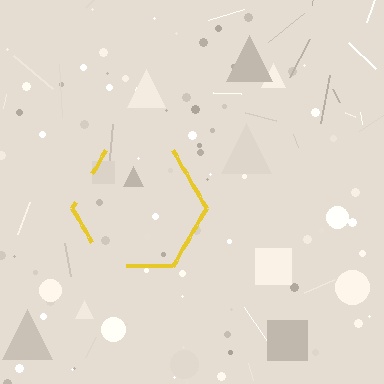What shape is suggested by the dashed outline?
The dashed outline suggests a hexagon.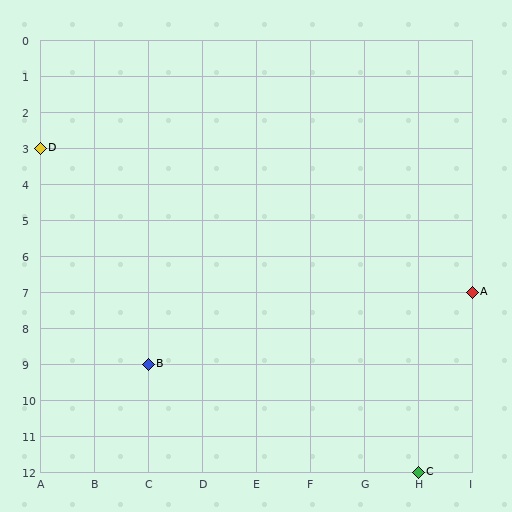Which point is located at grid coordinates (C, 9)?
Point B is at (C, 9).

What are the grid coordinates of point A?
Point A is at grid coordinates (I, 7).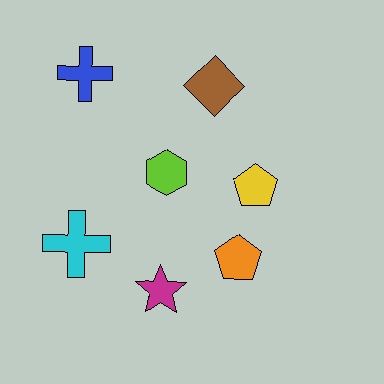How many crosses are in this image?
There are 2 crosses.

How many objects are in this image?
There are 7 objects.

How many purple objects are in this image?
There are no purple objects.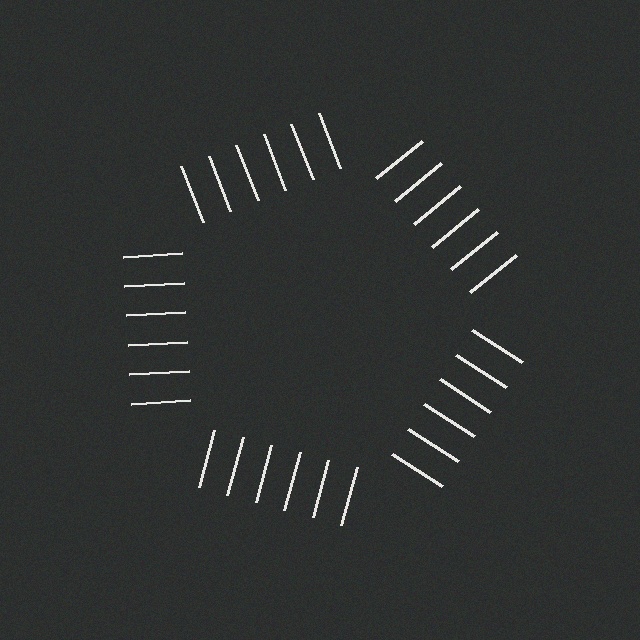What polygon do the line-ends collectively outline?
An illusory pentagon — the line segments terminate on its edges but no continuous stroke is drawn.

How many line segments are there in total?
30 — 6 along each of the 5 edges.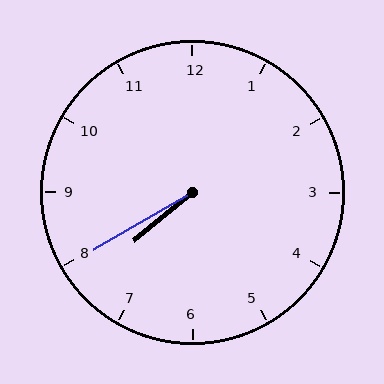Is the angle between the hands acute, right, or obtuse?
It is acute.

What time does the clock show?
7:40.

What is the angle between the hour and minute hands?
Approximately 10 degrees.